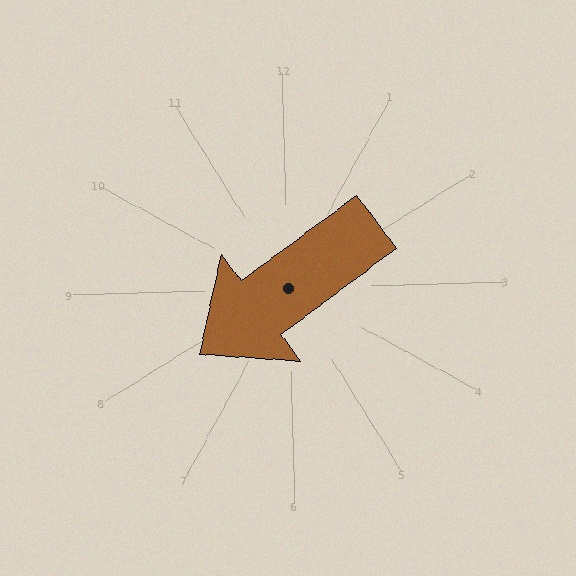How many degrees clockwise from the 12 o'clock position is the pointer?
Approximately 235 degrees.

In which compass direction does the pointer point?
Southwest.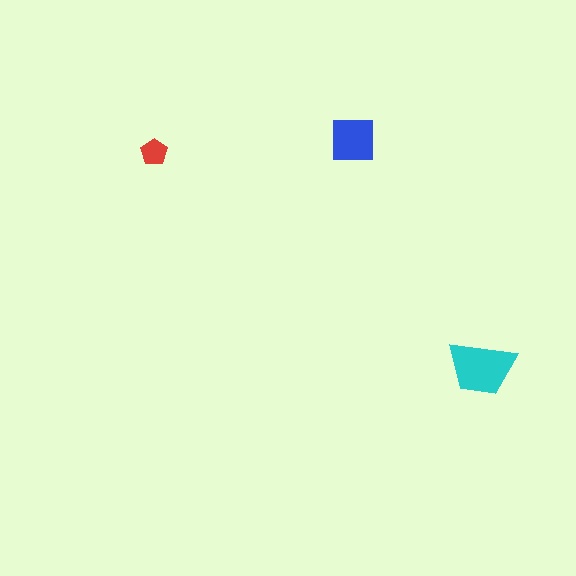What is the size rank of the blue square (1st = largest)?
2nd.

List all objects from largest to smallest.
The cyan trapezoid, the blue square, the red pentagon.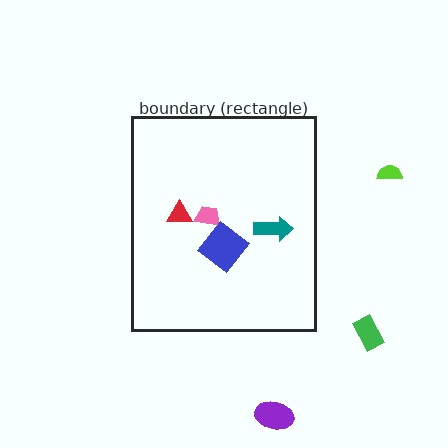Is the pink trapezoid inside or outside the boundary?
Inside.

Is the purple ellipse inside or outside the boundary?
Outside.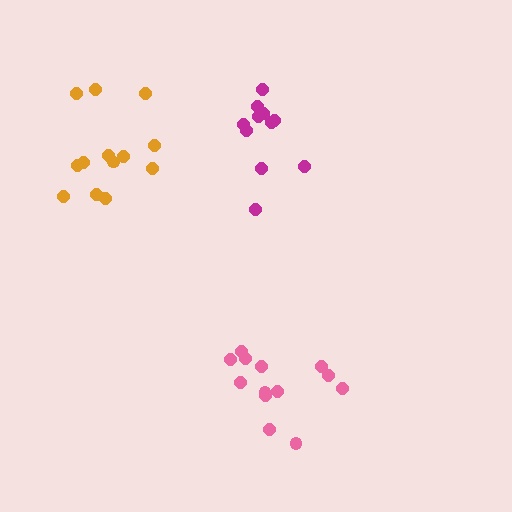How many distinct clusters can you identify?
There are 3 distinct clusters.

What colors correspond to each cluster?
The clusters are colored: magenta, pink, orange.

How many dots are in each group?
Group 1: 11 dots, Group 2: 13 dots, Group 3: 13 dots (37 total).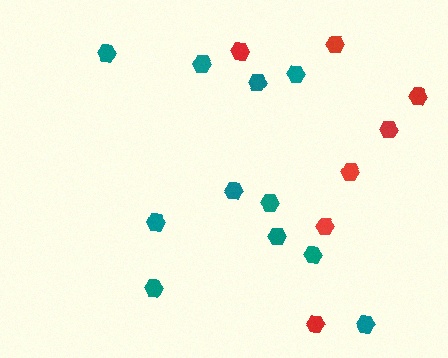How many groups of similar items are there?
There are 2 groups: one group of red hexagons (7) and one group of teal hexagons (11).